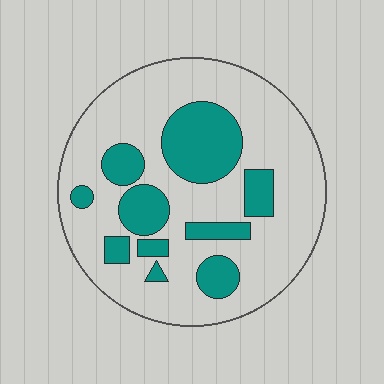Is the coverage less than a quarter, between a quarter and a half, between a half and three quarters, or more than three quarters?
Between a quarter and a half.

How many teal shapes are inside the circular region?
10.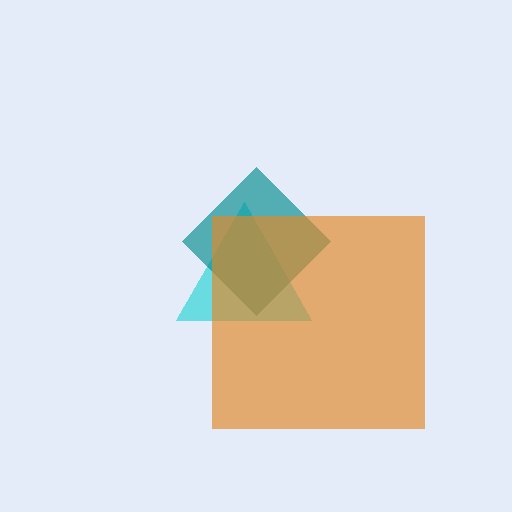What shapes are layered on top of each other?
The layered shapes are: a cyan triangle, a teal diamond, an orange square.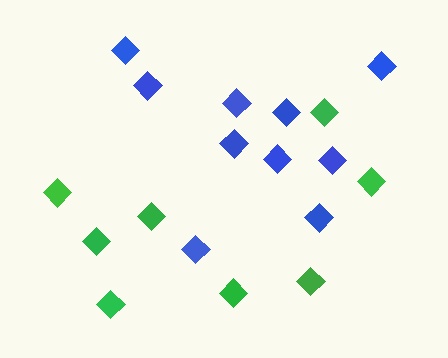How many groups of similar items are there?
There are 2 groups: one group of green diamonds (8) and one group of blue diamonds (10).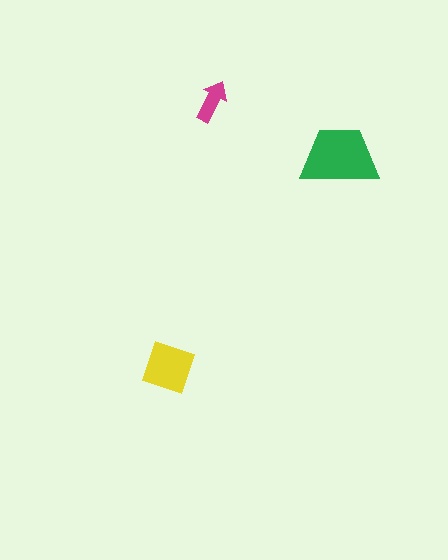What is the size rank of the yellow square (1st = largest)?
2nd.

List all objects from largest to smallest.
The green trapezoid, the yellow square, the magenta arrow.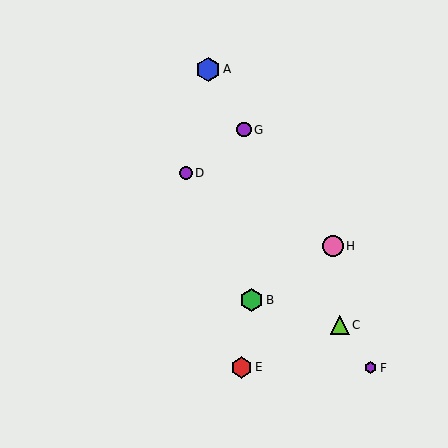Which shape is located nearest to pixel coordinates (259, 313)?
The green hexagon (labeled B) at (252, 300) is nearest to that location.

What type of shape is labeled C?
Shape C is a lime triangle.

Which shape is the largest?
The blue hexagon (labeled A) is the largest.